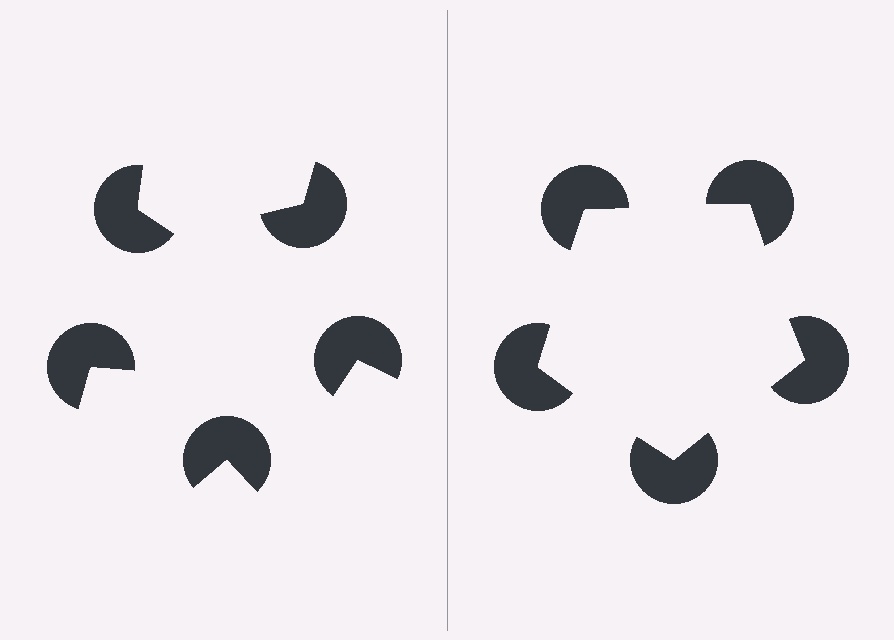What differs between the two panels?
The pac-man discs are positioned identically on both sides; only the wedge orientations differ. On the right they align to a pentagon; on the left they are misaligned.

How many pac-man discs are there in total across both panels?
10 — 5 on each side.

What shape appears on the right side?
An illusory pentagon.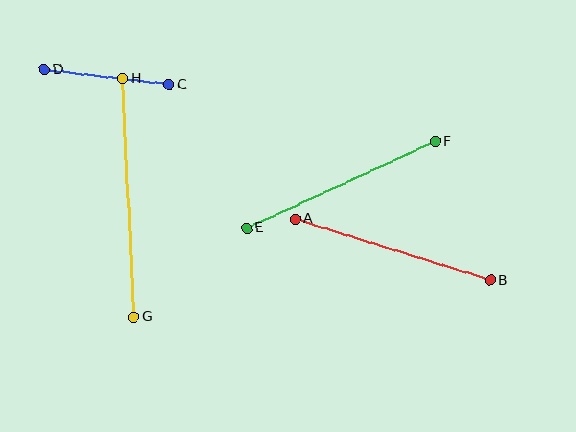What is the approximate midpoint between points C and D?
The midpoint is at approximately (107, 77) pixels.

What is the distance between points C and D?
The distance is approximately 126 pixels.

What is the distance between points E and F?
The distance is approximately 207 pixels.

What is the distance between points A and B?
The distance is approximately 204 pixels.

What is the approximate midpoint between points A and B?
The midpoint is at approximately (393, 249) pixels.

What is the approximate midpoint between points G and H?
The midpoint is at approximately (128, 198) pixels.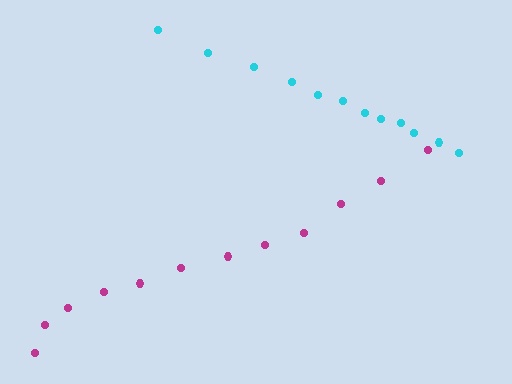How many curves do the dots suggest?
There are 2 distinct paths.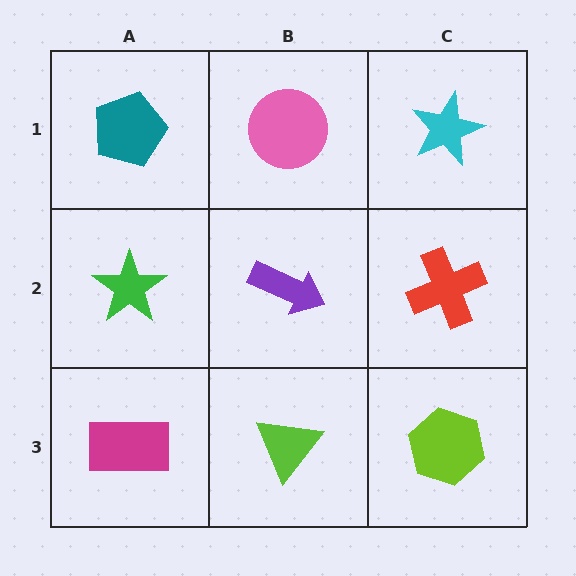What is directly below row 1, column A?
A green star.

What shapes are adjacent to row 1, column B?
A purple arrow (row 2, column B), a teal pentagon (row 1, column A), a cyan star (row 1, column C).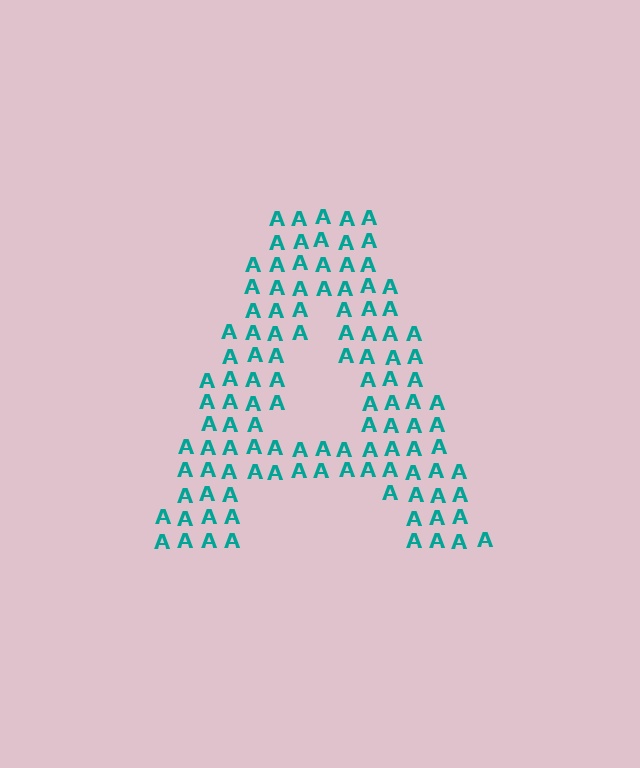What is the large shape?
The large shape is the letter A.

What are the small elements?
The small elements are letter A's.